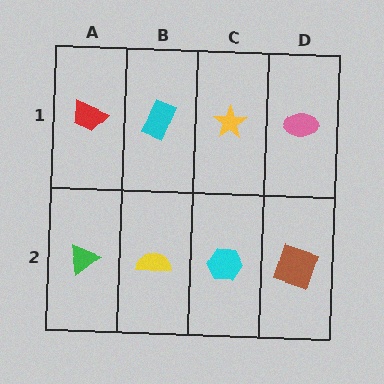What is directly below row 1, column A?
A green triangle.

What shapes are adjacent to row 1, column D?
A brown square (row 2, column D), a yellow star (row 1, column C).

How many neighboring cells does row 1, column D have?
2.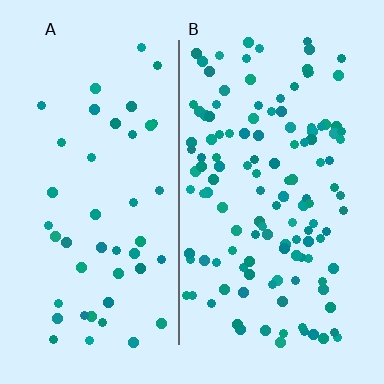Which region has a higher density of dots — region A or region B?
B (the right).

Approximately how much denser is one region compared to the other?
Approximately 2.8× — region B over region A.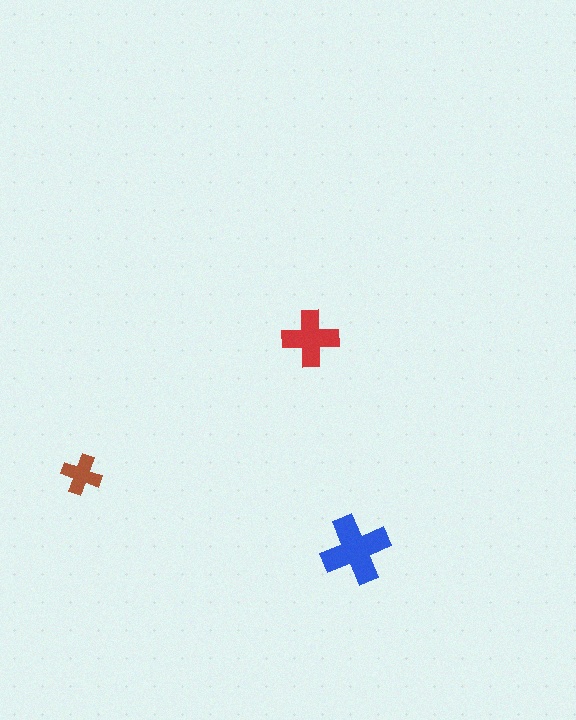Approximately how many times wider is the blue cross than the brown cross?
About 1.5 times wider.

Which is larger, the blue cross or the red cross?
The blue one.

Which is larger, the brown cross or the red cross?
The red one.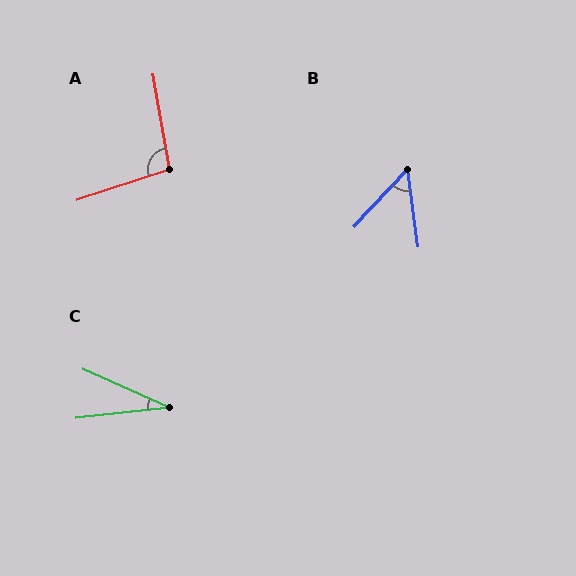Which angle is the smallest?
C, at approximately 30 degrees.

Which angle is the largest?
A, at approximately 98 degrees.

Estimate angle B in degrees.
Approximately 50 degrees.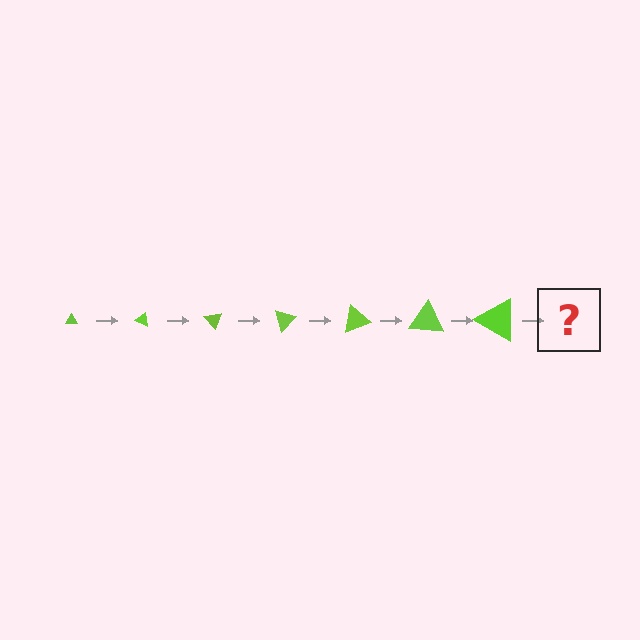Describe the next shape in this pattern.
It should be a triangle, larger than the previous one and rotated 175 degrees from the start.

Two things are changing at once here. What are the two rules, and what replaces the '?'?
The two rules are that the triangle grows larger each step and it rotates 25 degrees each step. The '?' should be a triangle, larger than the previous one and rotated 175 degrees from the start.